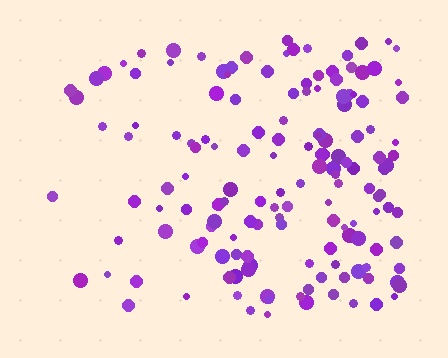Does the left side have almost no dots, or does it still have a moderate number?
Still a moderate number, just noticeably fewer than the right.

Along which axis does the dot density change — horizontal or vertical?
Horizontal.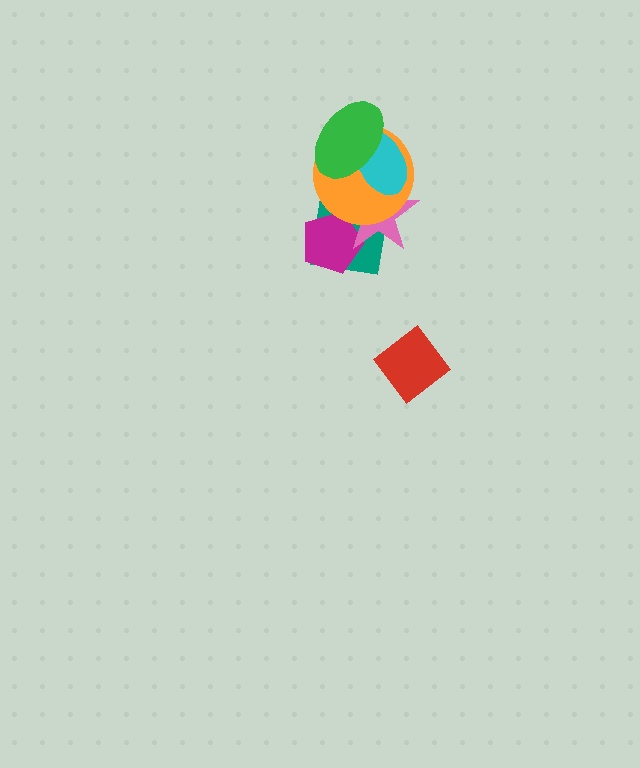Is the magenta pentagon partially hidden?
Yes, it is partially covered by another shape.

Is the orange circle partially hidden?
Yes, it is partially covered by another shape.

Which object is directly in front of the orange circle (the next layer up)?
The cyan ellipse is directly in front of the orange circle.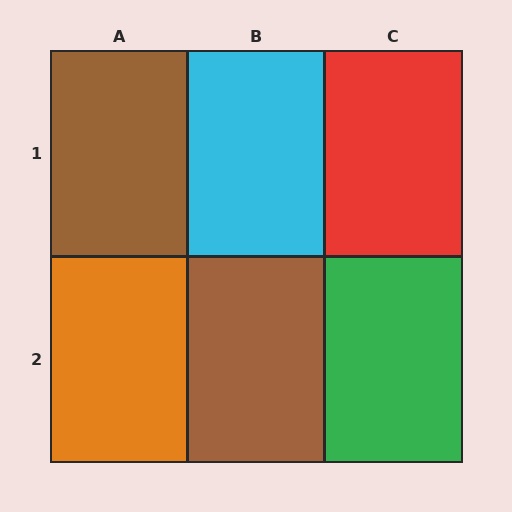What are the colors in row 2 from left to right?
Orange, brown, green.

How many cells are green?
1 cell is green.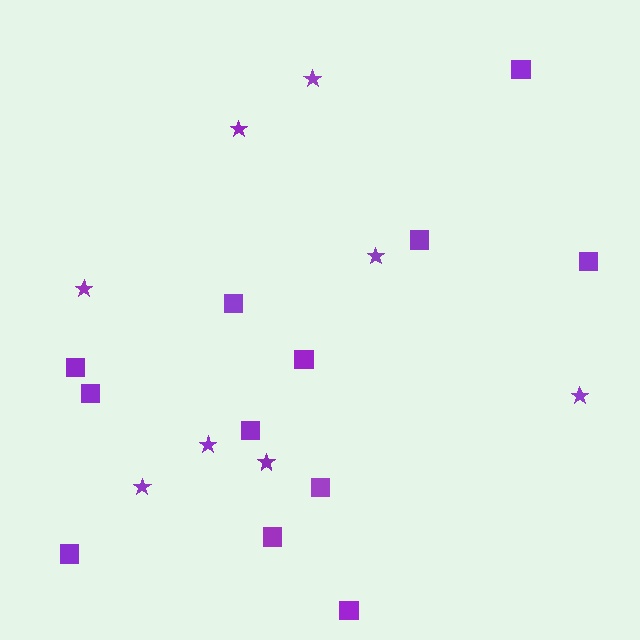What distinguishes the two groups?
There are 2 groups: one group of stars (8) and one group of squares (12).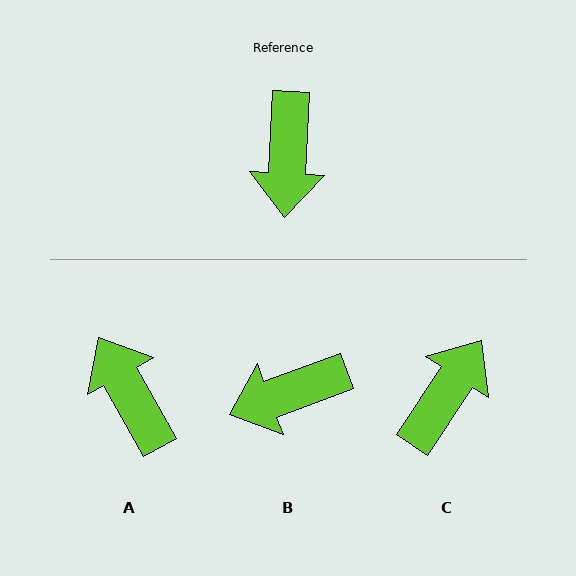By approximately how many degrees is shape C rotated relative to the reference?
Approximately 149 degrees counter-clockwise.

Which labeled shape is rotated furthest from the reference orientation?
C, about 149 degrees away.